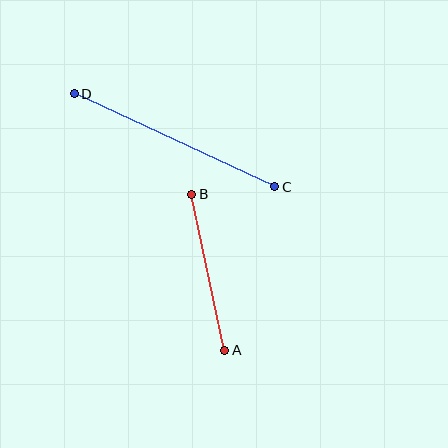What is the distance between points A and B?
The distance is approximately 159 pixels.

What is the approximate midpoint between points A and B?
The midpoint is at approximately (208, 272) pixels.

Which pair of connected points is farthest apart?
Points C and D are farthest apart.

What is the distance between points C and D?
The distance is approximately 221 pixels.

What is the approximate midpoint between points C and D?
The midpoint is at approximately (175, 140) pixels.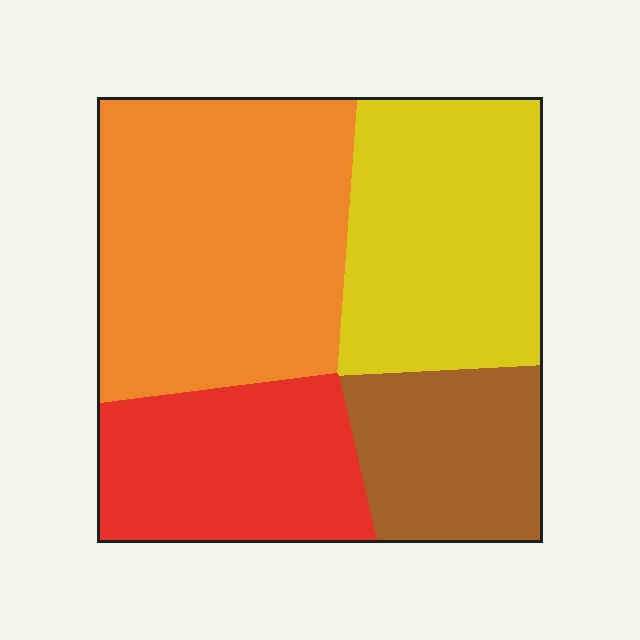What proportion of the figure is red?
Red takes up about one fifth (1/5) of the figure.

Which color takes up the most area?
Orange, at roughly 35%.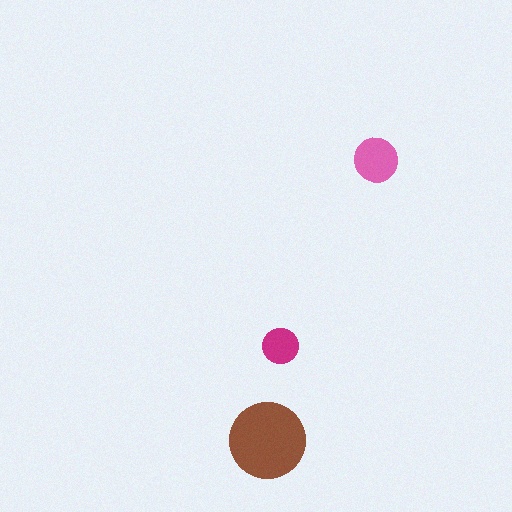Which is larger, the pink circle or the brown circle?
The brown one.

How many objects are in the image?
There are 3 objects in the image.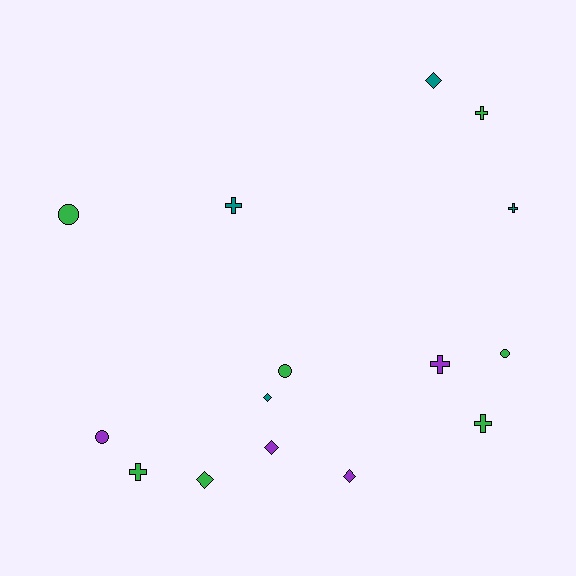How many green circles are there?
There are 3 green circles.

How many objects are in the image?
There are 15 objects.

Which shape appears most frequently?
Cross, with 6 objects.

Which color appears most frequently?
Green, with 7 objects.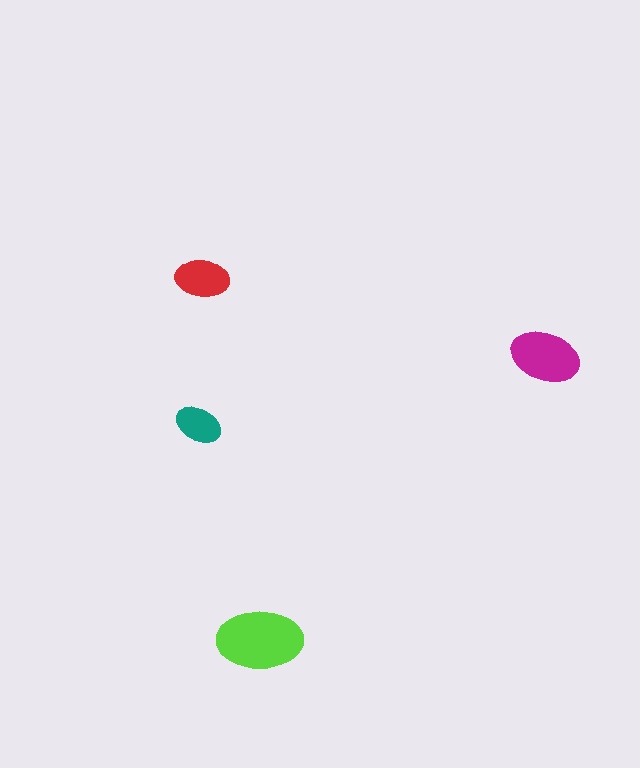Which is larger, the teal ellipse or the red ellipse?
The red one.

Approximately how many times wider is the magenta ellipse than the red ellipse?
About 1.5 times wider.